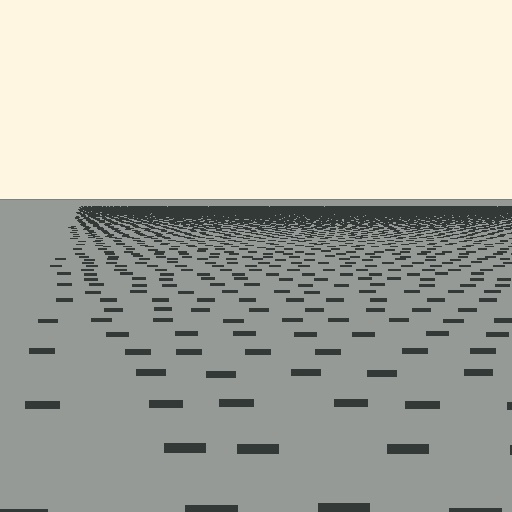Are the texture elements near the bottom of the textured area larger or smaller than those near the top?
Larger. Near the bottom, elements are closer to the viewer and appear at a bigger on-screen size.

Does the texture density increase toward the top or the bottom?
Density increases toward the top.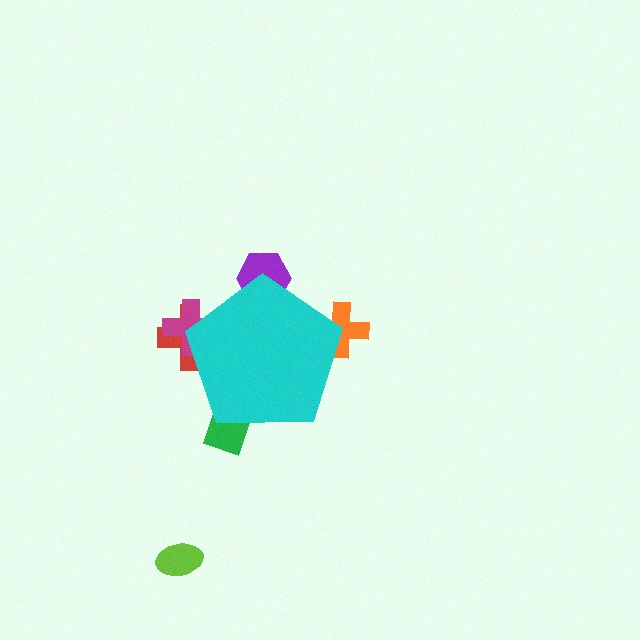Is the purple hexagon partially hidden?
Yes, the purple hexagon is partially hidden behind the cyan pentagon.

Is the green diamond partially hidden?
Yes, the green diamond is partially hidden behind the cyan pentagon.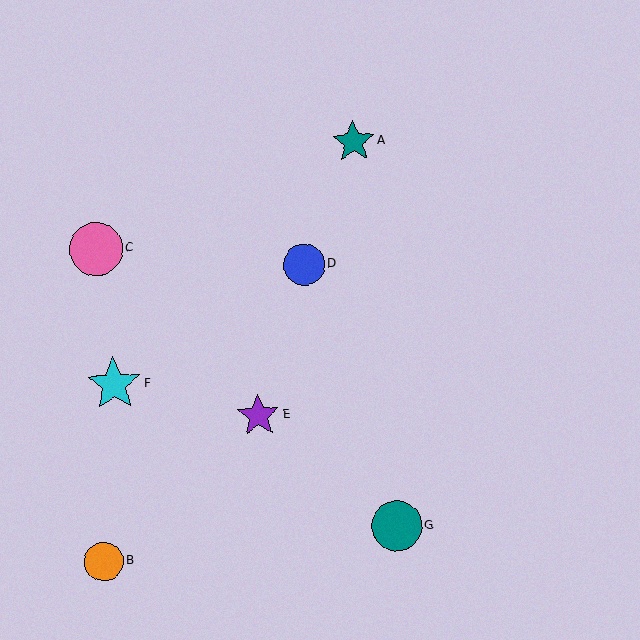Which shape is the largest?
The cyan star (labeled F) is the largest.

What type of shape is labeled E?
Shape E is a purple star.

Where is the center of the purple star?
The center of the purple star is at (259, 415).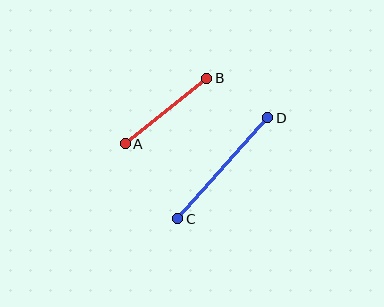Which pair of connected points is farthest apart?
Points C and D are farthest apart.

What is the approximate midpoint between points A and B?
The midpoint is at approximately (166, 111) pixels.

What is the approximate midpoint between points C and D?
The midpoint is at approximately (223, 168) pixels.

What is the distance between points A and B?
The distance is approximately 105 pixels.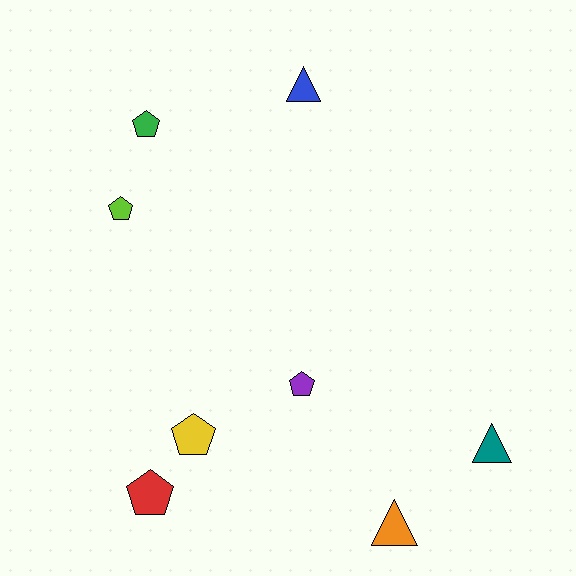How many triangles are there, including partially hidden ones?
There are 3 triangles.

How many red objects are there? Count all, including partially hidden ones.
There is 1 red object.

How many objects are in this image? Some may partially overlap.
There are 8 objects.